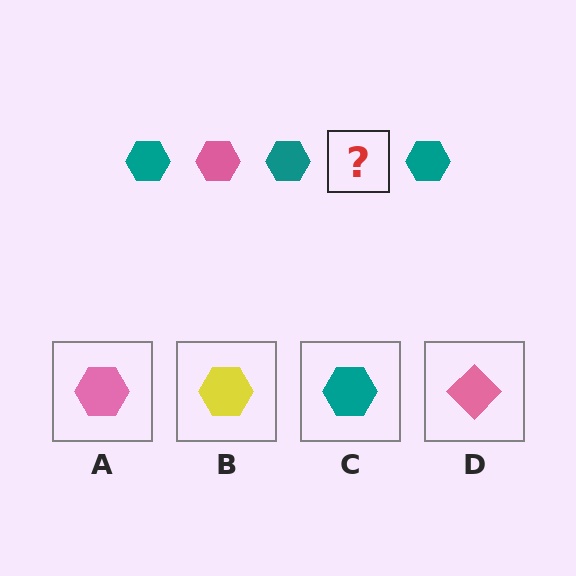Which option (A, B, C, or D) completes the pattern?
A.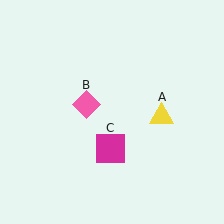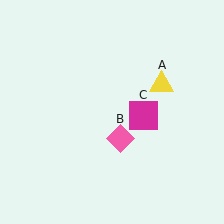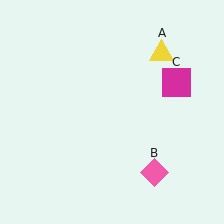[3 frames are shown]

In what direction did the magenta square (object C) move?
The magenta square (object C) moved up and to the right.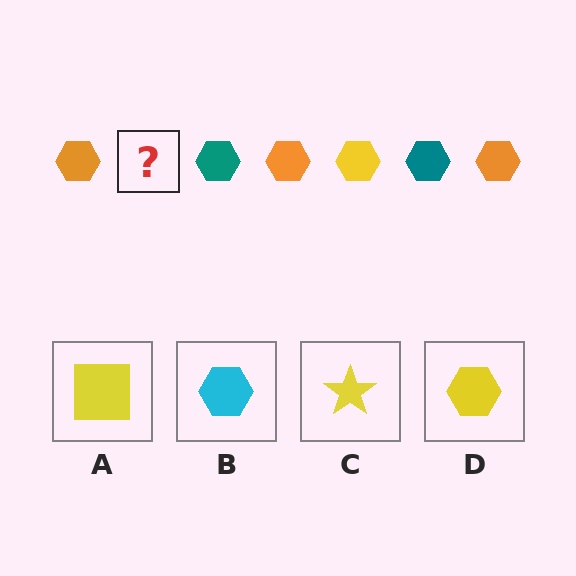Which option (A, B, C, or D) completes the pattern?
D.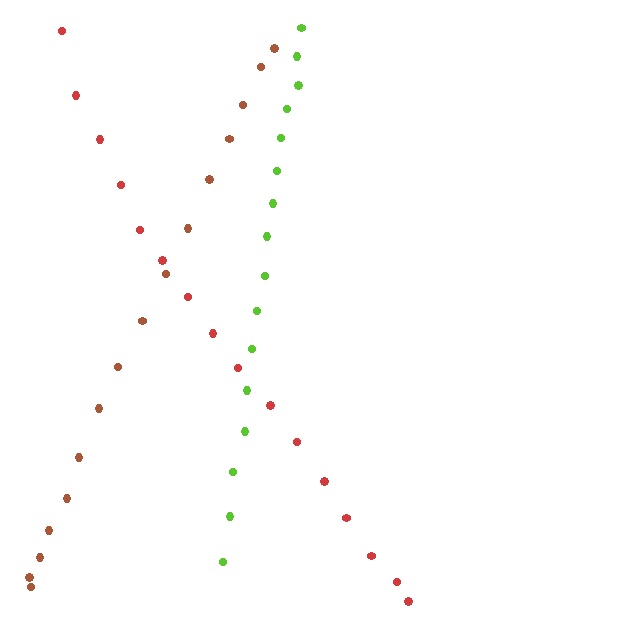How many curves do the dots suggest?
There are 3 distinct paths.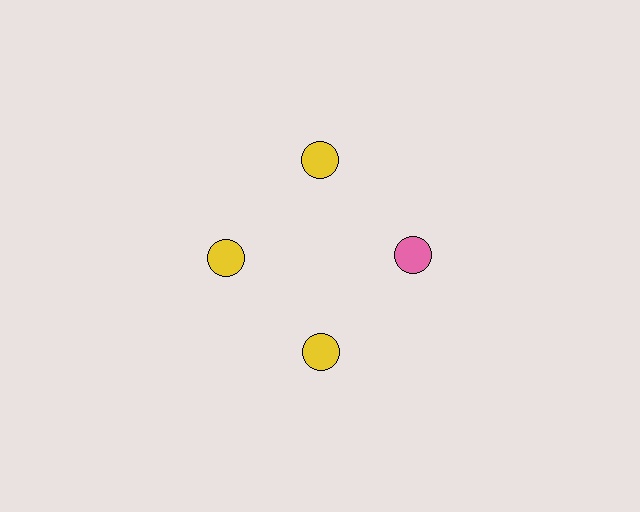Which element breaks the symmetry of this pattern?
The pink circle at roughly the 3 o'clock position breaks the symmetry. All other shapes are yellow circles.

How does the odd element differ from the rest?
It has a different color: pink instead of yellow.